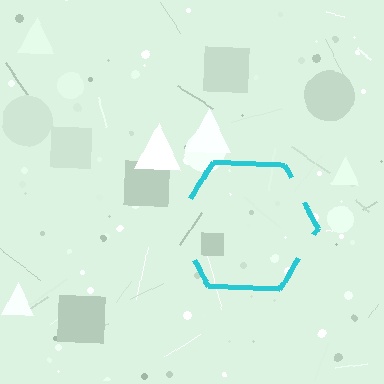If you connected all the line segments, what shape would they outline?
They would outline a hexagon.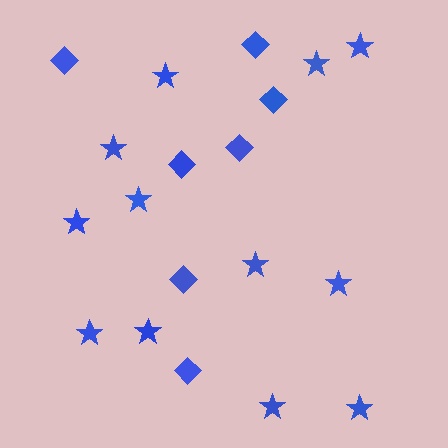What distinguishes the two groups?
There are 2 groups: one group of stars (12) and one group of diamonds (7).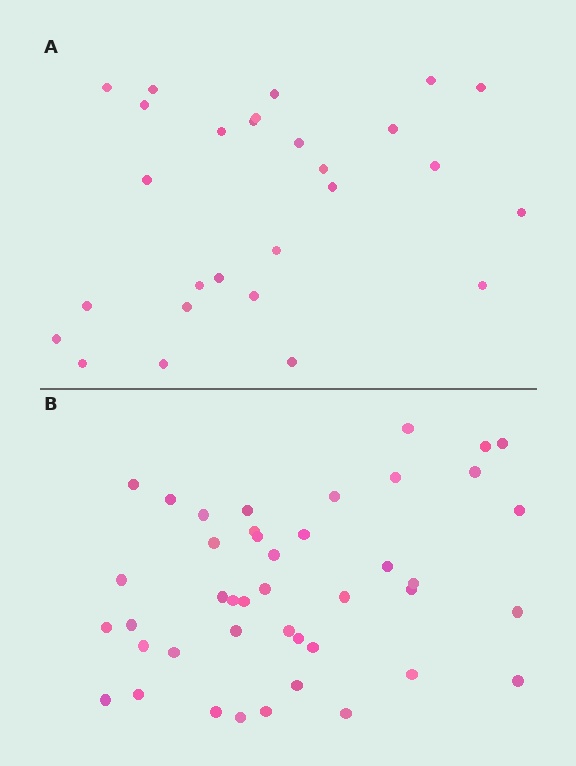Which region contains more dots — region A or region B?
Region B (the bottom region) has more dots.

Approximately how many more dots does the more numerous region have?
Region B has approximately 15 more dots than region A.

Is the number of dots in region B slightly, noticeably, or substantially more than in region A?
Region B has substantially more. The ratio is roughly 1.6 to 1.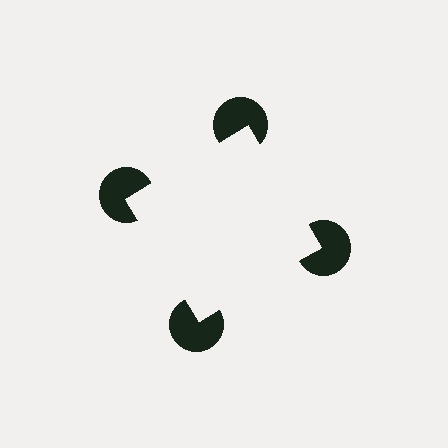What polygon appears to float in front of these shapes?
An illusory square — its edges are inferred from the aligned wedge cuts in the pac-man discs, not physically drawn.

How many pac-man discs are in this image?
There are 4 — one at each vertex of the illusory square.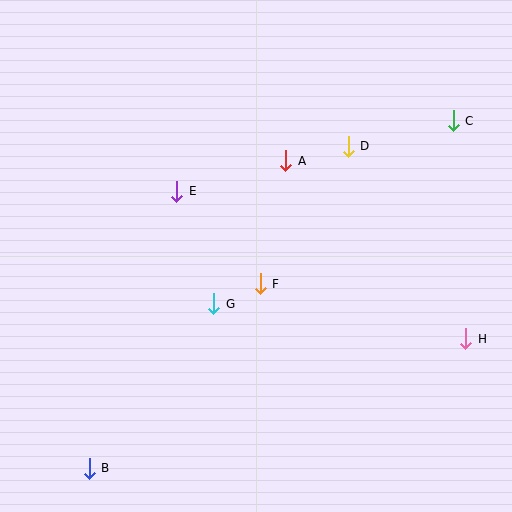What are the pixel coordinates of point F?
Point F is at (260, 284).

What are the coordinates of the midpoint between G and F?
The midpoint between G and F is at (237, 294).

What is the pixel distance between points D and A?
The distance between D and A is 64 pixels.